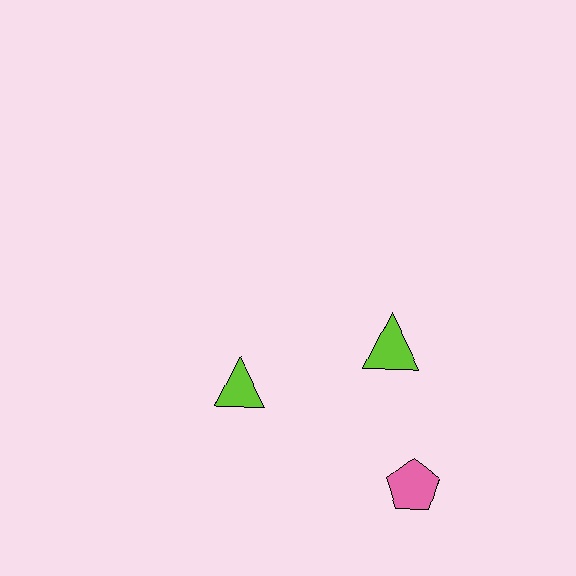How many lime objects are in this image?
There are 2 lime objects.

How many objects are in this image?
There are 3 objects.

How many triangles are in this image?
There are 2 triangles.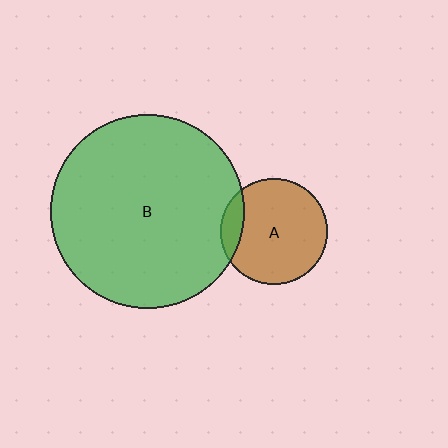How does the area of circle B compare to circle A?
Approximately 3.3 times.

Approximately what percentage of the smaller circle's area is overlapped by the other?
Approximately 10%.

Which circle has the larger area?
Circle B (green).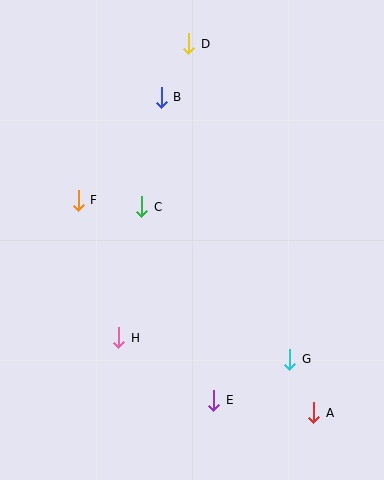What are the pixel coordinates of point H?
Point H is at (119, 338).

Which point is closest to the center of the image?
Point C at (142, 207) is closest to the center.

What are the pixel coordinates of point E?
Point E is at (214, 400).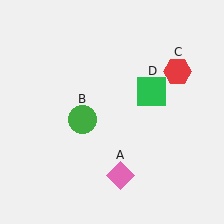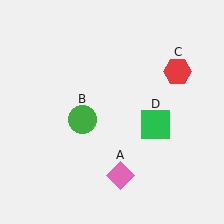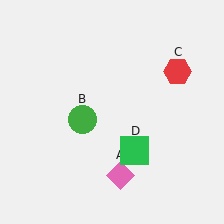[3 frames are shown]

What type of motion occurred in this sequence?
The green square (object D) rotated clockwise around the center of the scene.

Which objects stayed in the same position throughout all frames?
Pink diamond (object A) and green circle (object B) and red hexagon (object C) remained stationary.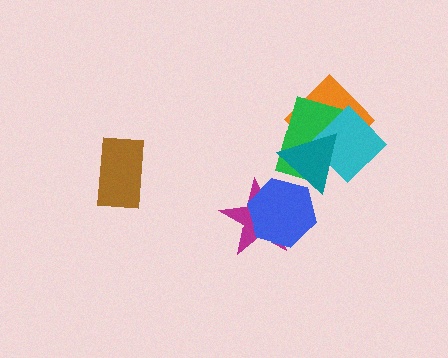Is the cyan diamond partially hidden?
Yes, it is partially covered by another shape.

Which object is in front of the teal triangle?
The blue hexagon is in front of the teal triangle.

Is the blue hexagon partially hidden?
No, no other shape covers it.